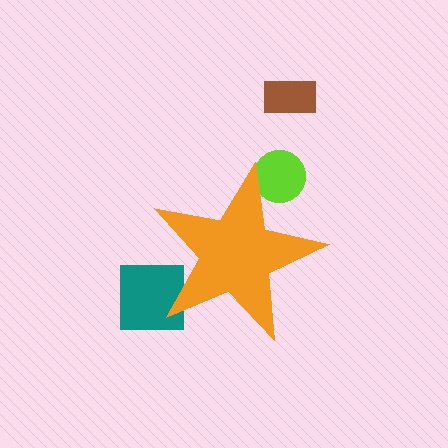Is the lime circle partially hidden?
Yes, the lime circle is partially hidden behind the orange star.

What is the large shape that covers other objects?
An orange star.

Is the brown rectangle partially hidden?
No, the brown rectangle is fully visible.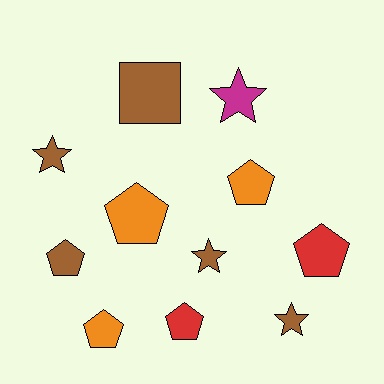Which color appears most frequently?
Brown, with 5 objects.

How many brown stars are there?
There are 3 brown stars.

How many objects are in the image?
There are 11 objects.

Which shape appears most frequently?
Pentagon, with 6 objects.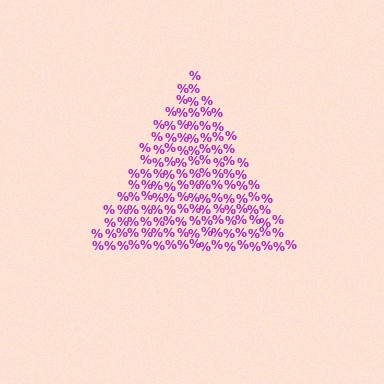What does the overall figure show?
The overall figure shows a triangle.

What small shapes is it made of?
It is made of small percent signs.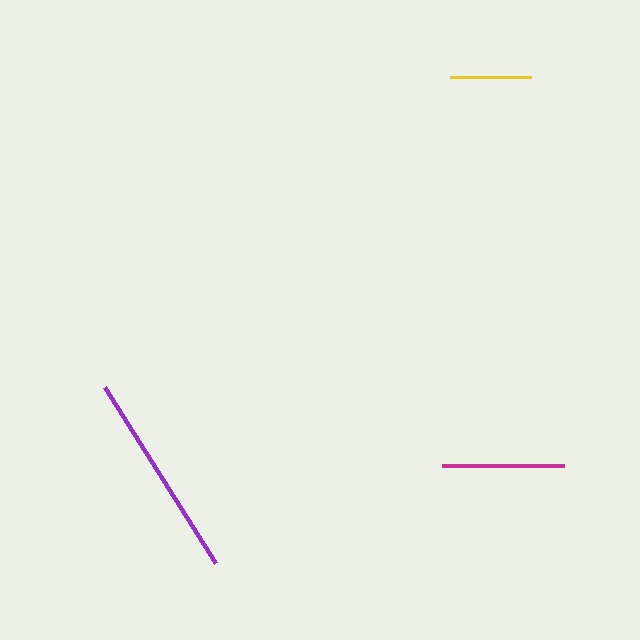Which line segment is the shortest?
The yellow line is the shortest at approximately 81 pixels.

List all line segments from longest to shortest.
From longest to shortest: purple, magenta, yellow.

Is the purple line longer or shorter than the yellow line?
The purple line is longer than the yellow line.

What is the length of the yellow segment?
The yellow segment is approximately 81 pixels long.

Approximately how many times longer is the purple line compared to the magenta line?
The purple line is approximately 1.7 times the length of the magenta line.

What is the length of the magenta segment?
The magenta segment is approximately 123 pixels long.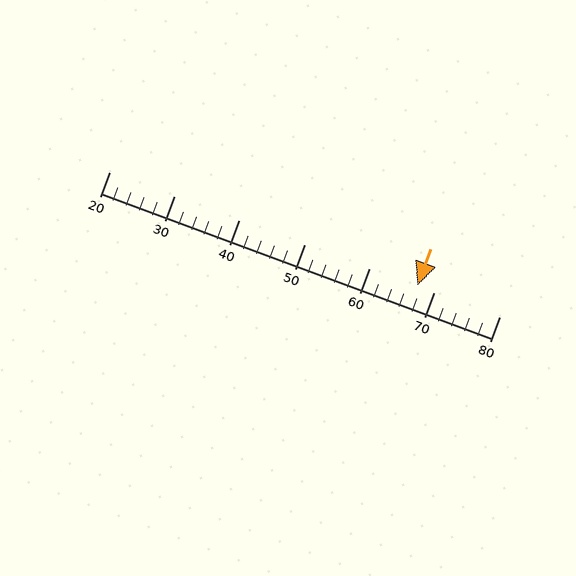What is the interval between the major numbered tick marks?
The major tick marks are spaced 10 units apart.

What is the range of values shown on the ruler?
The ruler shows values from 20 to 80.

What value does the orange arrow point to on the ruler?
The orange arrow points to approximately 67.